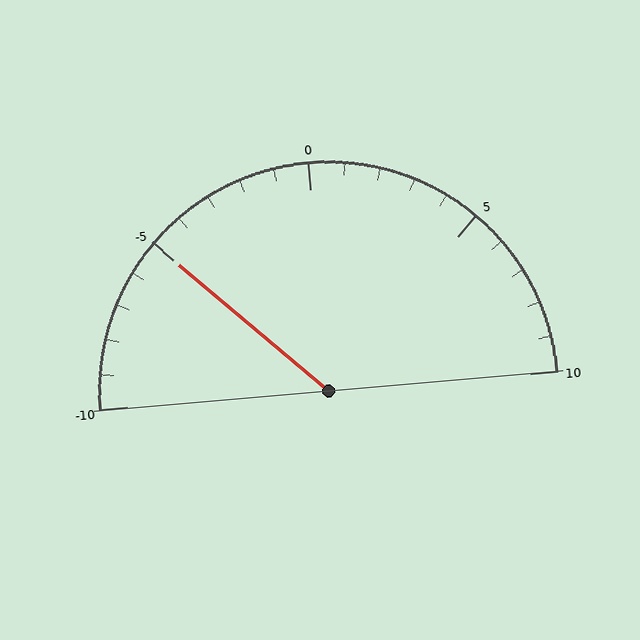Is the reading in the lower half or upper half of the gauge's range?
The reading is in the lower half of the range (-10 to 10).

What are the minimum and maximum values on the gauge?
The gauge ranges from -10 to 10.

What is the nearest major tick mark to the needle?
The nearest major tick mark is -5.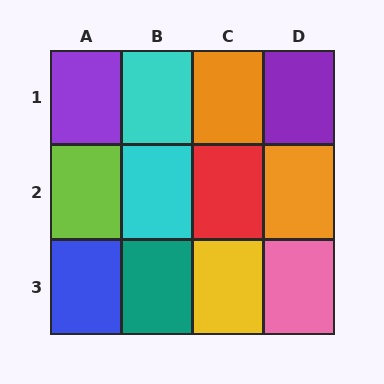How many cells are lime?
1 cell is lime.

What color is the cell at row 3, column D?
Pink.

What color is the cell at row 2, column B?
Cyan.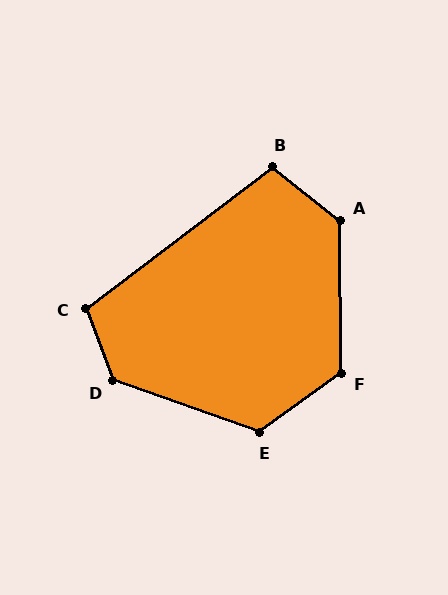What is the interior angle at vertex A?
Approximately 129 degrees (obtuse).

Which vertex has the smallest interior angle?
B, at approximately 104 degrees.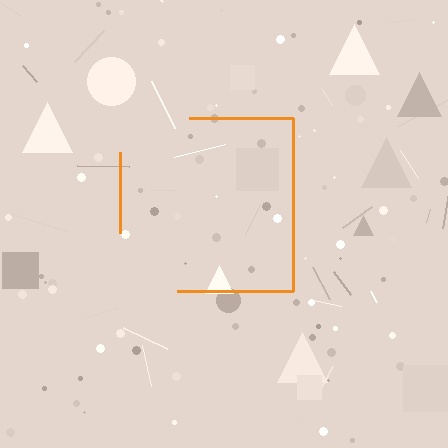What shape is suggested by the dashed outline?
The dashed outline suggests a square.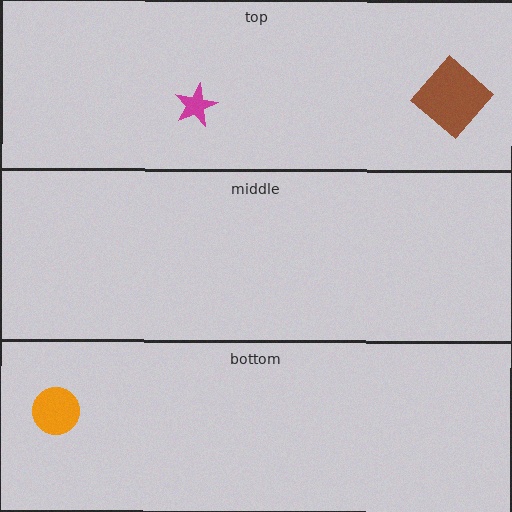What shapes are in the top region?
The magenta star, the brown diamond.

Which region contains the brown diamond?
The top region.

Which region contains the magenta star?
The top region.